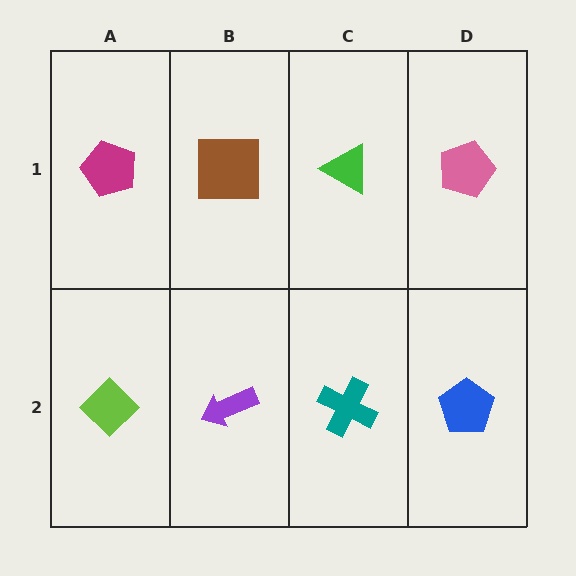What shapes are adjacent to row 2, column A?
A magenta pentagon (row 1, column A), a purple arrow (row 2, column B).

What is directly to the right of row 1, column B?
A green triangle.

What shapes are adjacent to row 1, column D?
A blue pentagon (row 2, column D), a green triangle (row 1, column C).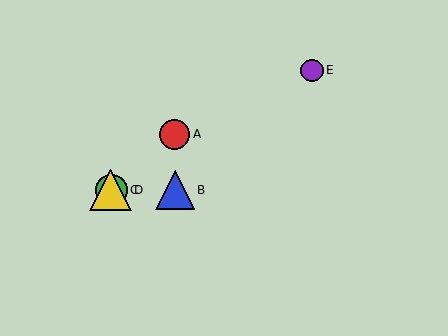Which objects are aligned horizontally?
Objects B, C, D are aligned horizontally.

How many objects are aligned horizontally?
3 objects (B, C, D) are aligned horizontally.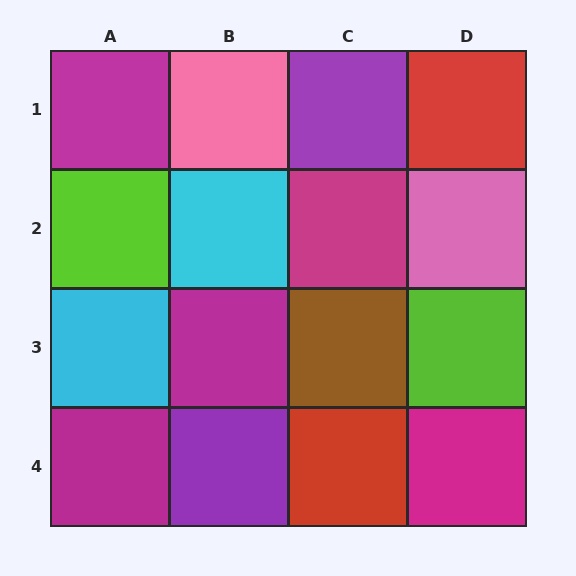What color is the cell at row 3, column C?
Brown.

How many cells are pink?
2 cells are pink.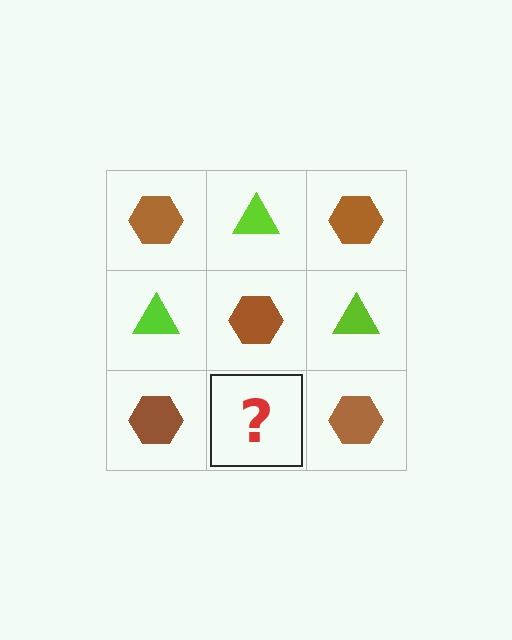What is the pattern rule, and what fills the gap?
The rule is that it alternates brown hexagon and lime triangle in a checkerboard pattern. The gap should be filled with a lime triangle.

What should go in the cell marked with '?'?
The missing cell should contain a lime triangle.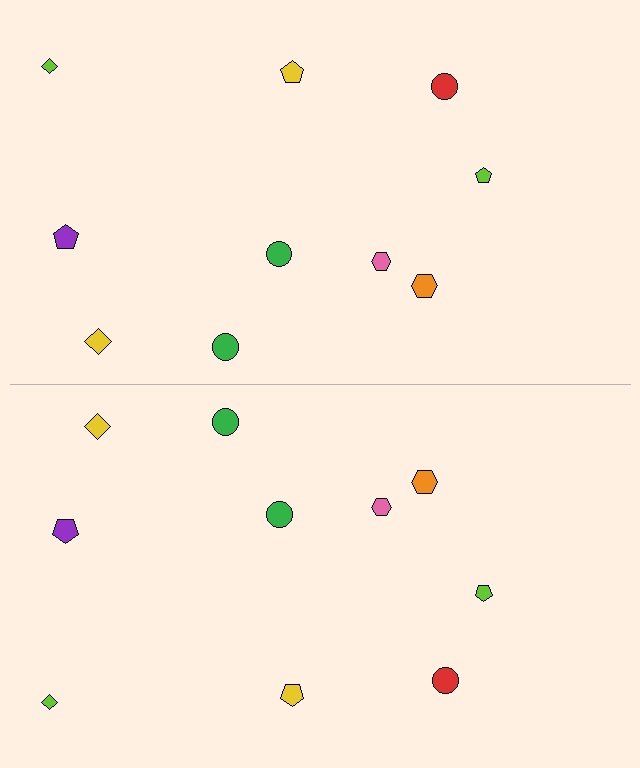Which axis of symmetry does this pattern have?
The pattern has a horizontal axis of symmetry running through the center of the image.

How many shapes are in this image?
There are 20 shapes in this image.